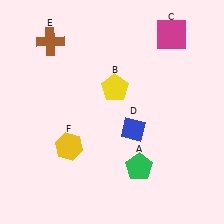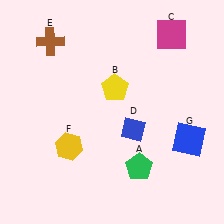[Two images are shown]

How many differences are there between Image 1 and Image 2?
There is 1 difference between the two images.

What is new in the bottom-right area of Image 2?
A blue square (G) was added in the bottom-right area of Image 2.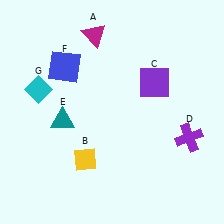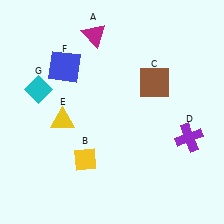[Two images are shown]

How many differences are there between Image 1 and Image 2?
There are 2 differences between the two images.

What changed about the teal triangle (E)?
In Image 1, E is teal. In Image 2, it changed to yellow.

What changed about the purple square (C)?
In Image 1, C is purple. In Image 2, it changed to brown.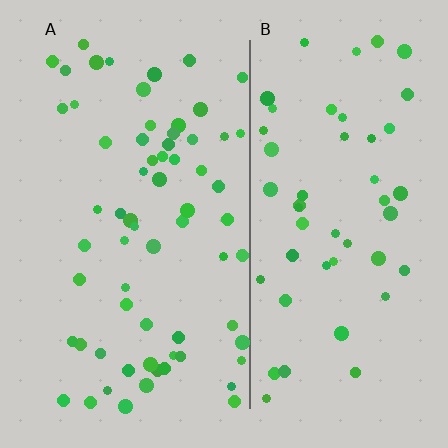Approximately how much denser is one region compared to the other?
Approximately 1.3× — region A over region B.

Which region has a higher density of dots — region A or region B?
A (the left).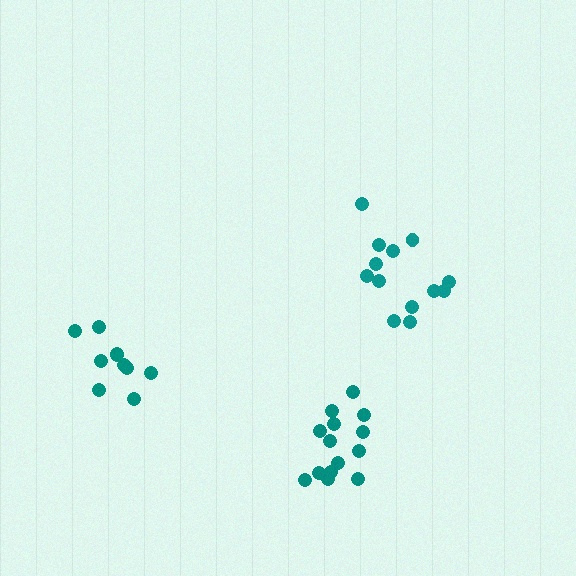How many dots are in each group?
Group 1: 10 dots, Group 2: 14 dots, Group 3: 13 dots (37 total).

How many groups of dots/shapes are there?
There are 3 groups.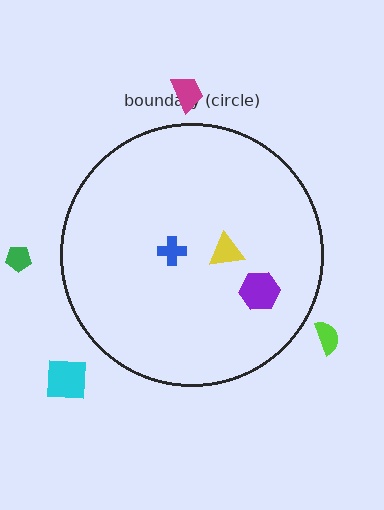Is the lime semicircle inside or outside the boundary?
Outside.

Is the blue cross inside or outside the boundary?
Inside.